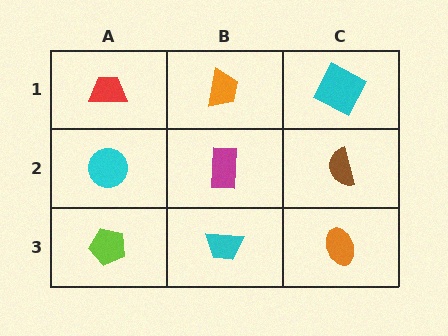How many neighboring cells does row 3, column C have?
2.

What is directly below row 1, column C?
A brown semicircle.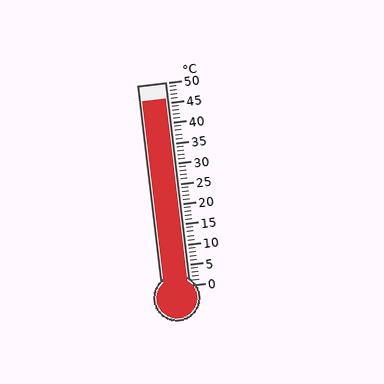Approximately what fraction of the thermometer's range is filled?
The thermometer is filled to approximately 90% of its range.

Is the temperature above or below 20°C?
The temperature is above 20°C.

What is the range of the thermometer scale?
The thermometer scale ranges from 0°C to 50°C.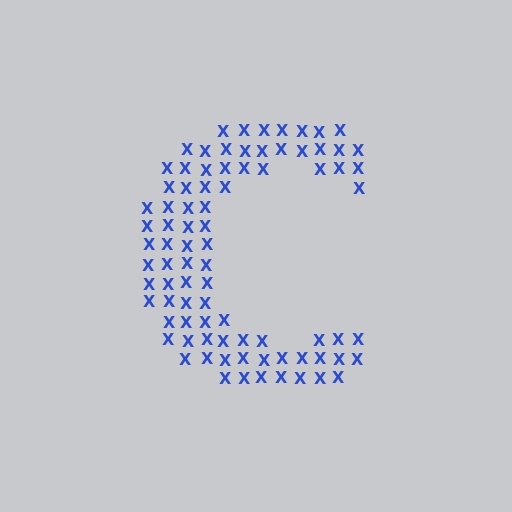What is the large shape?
The large shape is the letter C.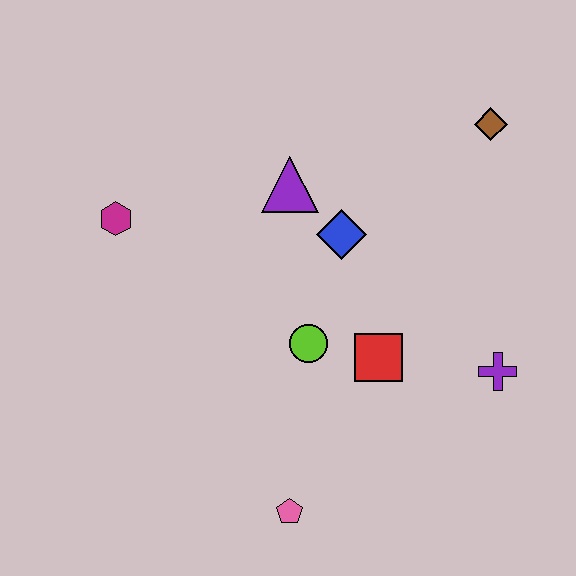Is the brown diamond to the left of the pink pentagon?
No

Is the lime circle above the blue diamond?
No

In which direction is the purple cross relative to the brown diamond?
The purple cross is below the brown diamond.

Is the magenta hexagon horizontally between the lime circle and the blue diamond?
No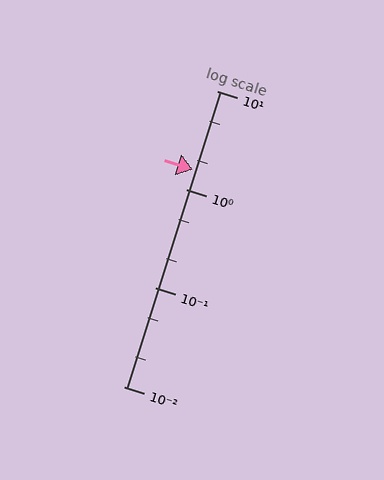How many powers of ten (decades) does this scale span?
The scale spans 3 decades, from 0.01 to 10.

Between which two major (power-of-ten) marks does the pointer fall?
The pointer is between 1 and 10.